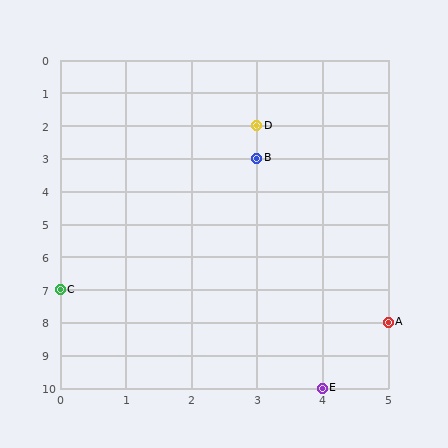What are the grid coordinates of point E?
Point E is at grid coordinates (4, 10).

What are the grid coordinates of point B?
Point B is at grid coordinates (3, 3).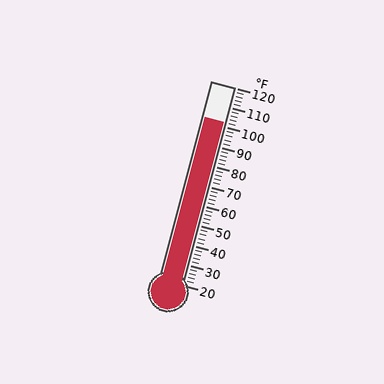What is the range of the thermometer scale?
The thermometer scale ranges from 20°F to 120°F.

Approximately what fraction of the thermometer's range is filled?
The thermometer is filled to approximately 80% of its range.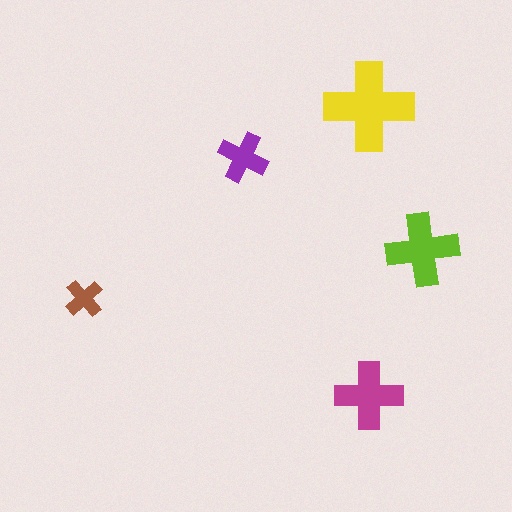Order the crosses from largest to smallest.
the yellow one, the lime one, the magenta one, the purple one, the brown one.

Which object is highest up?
The yellow cross is topmost.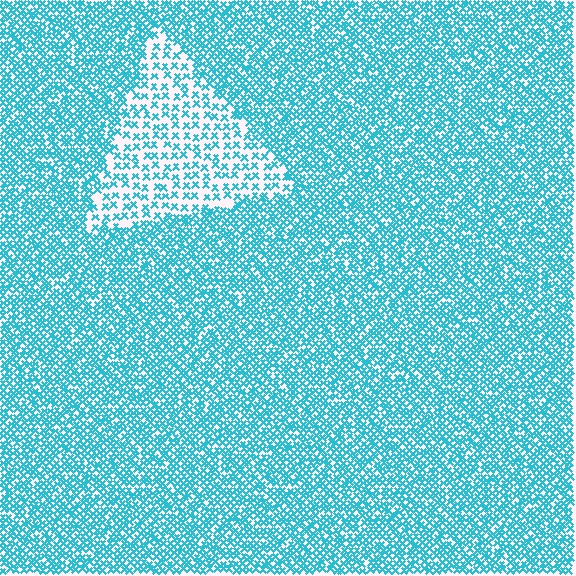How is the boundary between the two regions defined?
The boundary is defined by a change in element density (approximately 2.3x ratio). All elements are the same color, size, and shape.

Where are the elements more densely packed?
The elements are more densely packed outside the triangle boundary.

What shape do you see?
I see a triangle.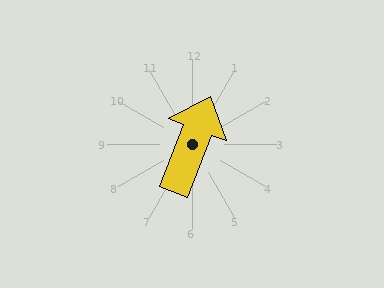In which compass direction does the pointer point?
North.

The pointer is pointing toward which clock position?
Roughly 1 o'clock.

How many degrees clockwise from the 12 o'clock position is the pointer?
Approximately 21 degrees.